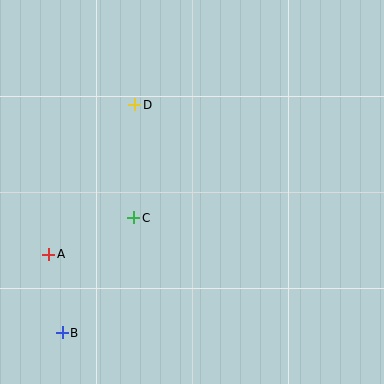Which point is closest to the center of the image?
Point C at (134, 218) is closest to the center.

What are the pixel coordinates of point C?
Point C is at (134, 218).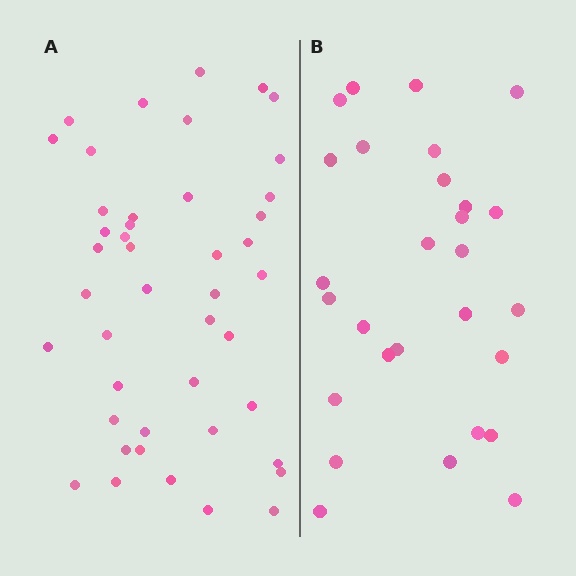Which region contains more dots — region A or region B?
Region A (the left region) has more dots.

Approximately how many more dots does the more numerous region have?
Region A has approximately 15 more dots than region B.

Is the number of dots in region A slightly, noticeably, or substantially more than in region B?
Region A has substantially more. The ratio is roughly 1.6 to 1.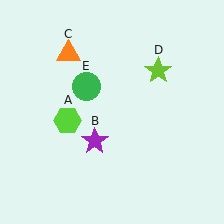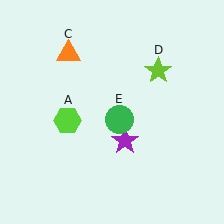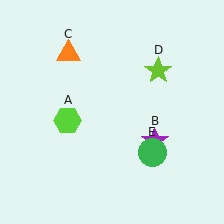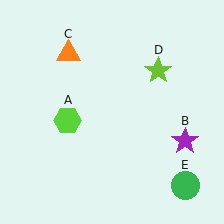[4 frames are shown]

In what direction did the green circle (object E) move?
The green circle (object E) moved down and to the right.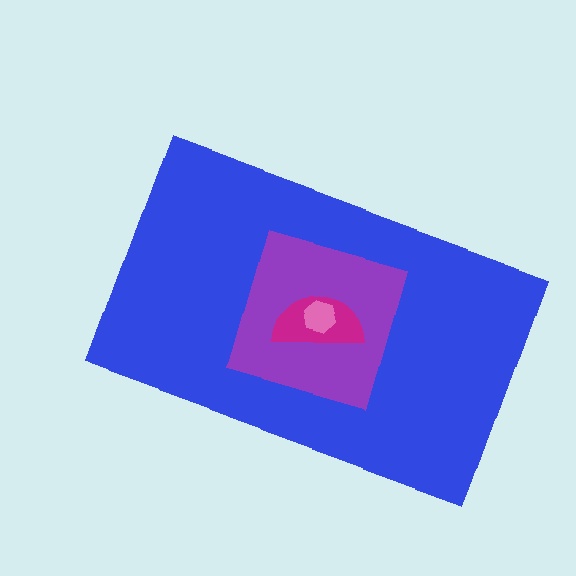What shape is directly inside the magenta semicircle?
The pink hexagon.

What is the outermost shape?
The blue rectangle.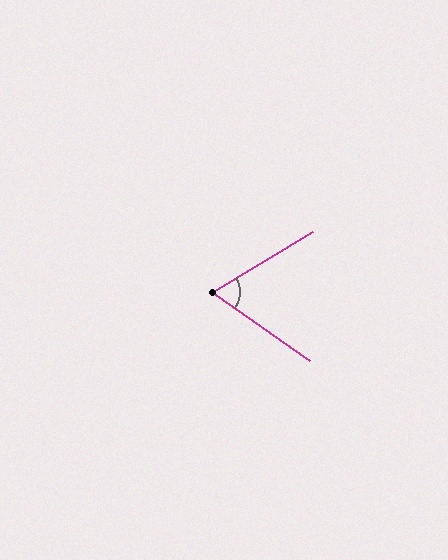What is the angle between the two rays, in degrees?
Approximately 66 degrees.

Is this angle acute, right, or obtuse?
It is acute.